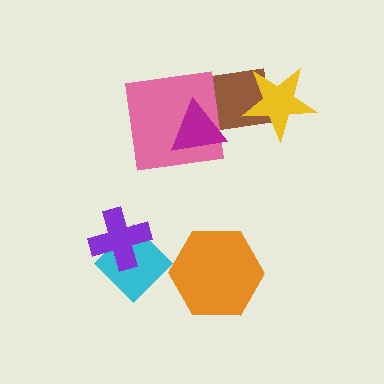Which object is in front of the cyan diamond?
The purple cross is in front of the cyan diamond.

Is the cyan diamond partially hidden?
Yes, it is partially covered by another shape.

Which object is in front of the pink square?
The magenta triangle is in front of the pink square.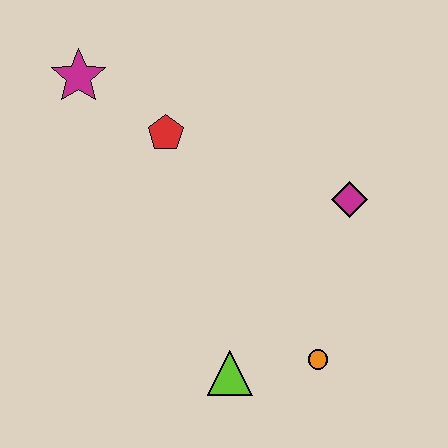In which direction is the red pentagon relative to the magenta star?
The red pentagon is to the right of the magenta star.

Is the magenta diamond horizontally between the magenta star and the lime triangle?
No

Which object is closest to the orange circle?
The lime triangle is closest to the orange circle.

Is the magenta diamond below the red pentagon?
Yes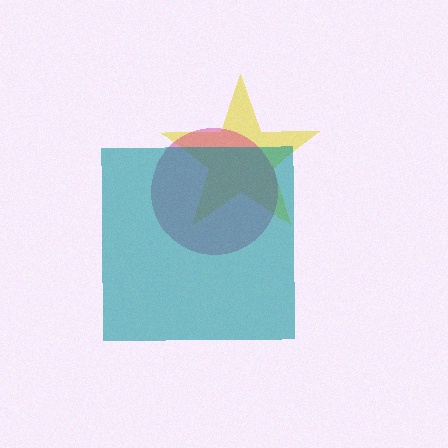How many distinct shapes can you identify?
There are 3 distinct shapes: a yellow star, a magenta circle, a teal square.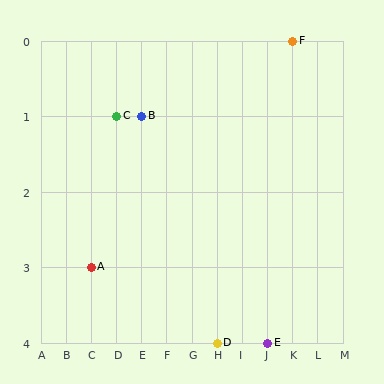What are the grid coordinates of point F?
Point F is at grid coordinates (K, 0).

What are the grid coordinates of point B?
Point B is at grid coordinates (E, 1).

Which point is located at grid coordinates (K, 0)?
Point F is at (K, 0).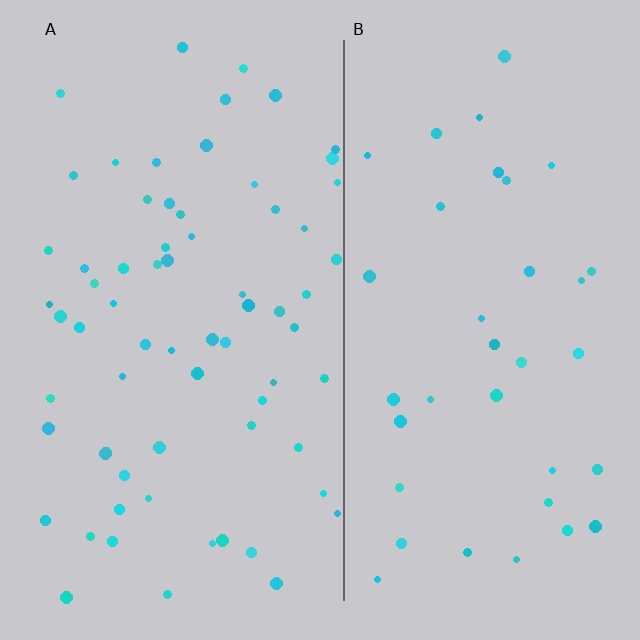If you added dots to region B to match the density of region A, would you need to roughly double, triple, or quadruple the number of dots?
Approximately double.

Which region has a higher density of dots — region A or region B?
A (the left).